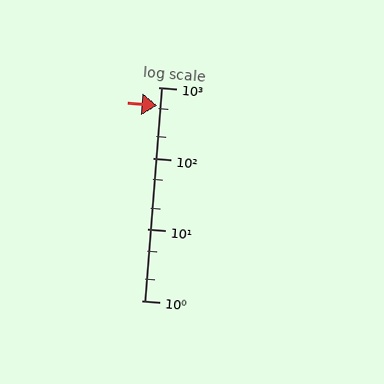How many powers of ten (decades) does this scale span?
The scale spans 3 decades, from 1 to 1000.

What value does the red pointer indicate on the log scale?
The pointer indicates approximately 550.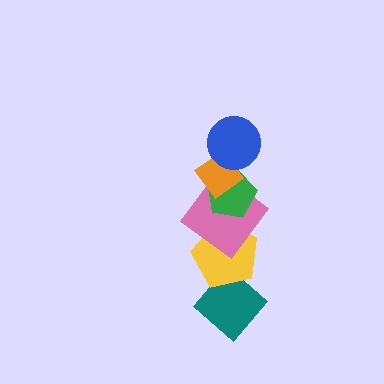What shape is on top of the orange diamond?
The blue circle is on top of the orange diamond.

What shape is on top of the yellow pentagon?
The pink diamond is on top of the yellow pentagon.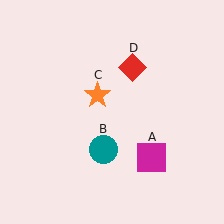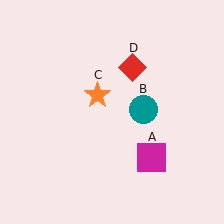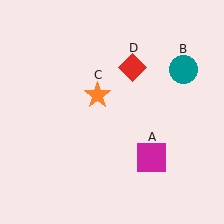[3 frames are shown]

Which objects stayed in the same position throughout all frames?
Magenta square (object A) and orange star (object C) and red diamond (object D) remained stationary.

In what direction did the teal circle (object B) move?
The teal circle (object B) moved up and to the right.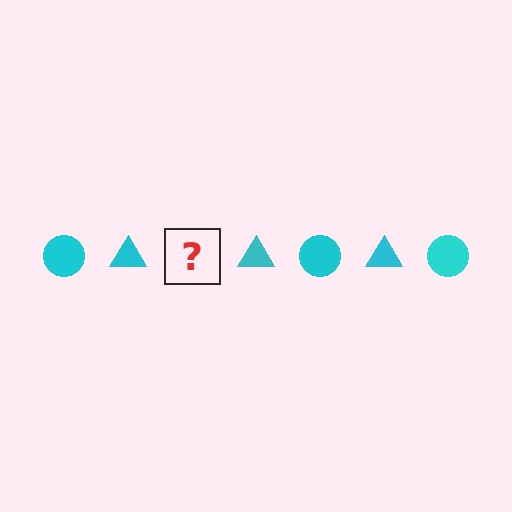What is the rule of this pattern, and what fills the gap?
The rule is that the pattern cycles through circle, triangle shapes in cyan. The gap should be filled with a cyan circle.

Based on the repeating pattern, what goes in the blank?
The blank should be a cyan circle.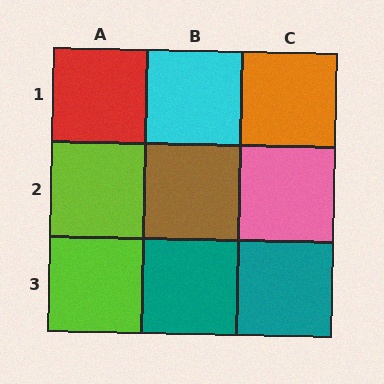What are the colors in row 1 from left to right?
Red, cyan, orange.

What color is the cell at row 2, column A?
Lime.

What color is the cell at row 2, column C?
Pink.